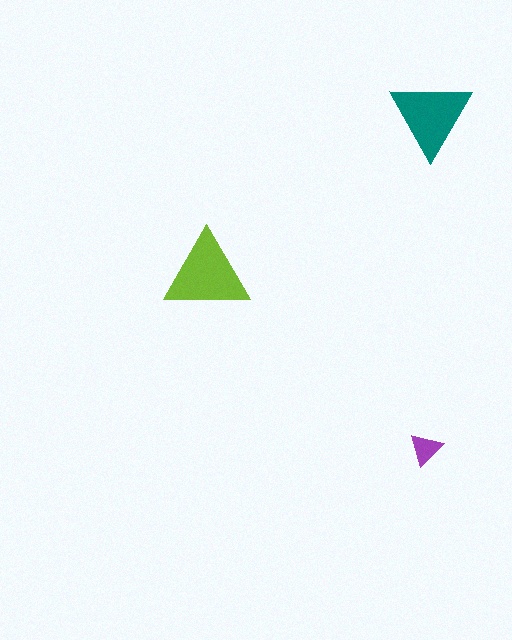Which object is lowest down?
The purple triangle is bottommost.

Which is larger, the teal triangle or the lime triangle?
The lime one.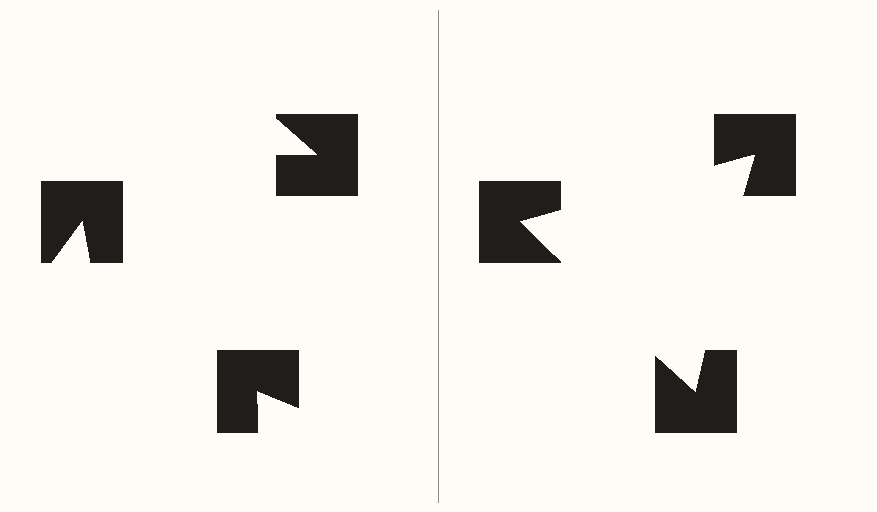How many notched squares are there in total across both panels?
6 — 3 on each side.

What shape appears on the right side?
An illusory triangle.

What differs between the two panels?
The notched squares are positioned identically on both sides; only the wedge orientations differ. On the right they align to a triangle; on the left they are misaligned.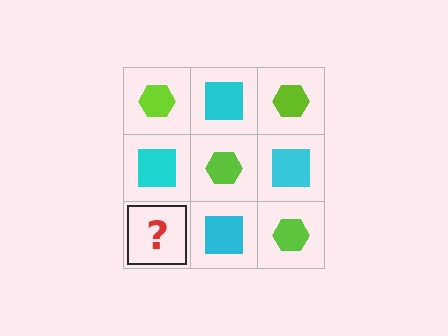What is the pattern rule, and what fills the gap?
The rule is that it alternates lime hexagon and cyan square in a checkerboard pattern. The gap should be filled with a lime hexagon.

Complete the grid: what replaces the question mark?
The question mark should be replaced with a lime hexagon.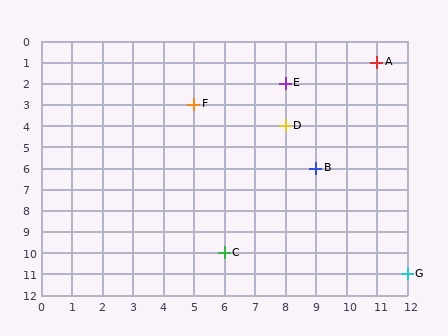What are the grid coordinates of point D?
Point D is at grid coordinates (8, 4).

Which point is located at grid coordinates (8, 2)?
Point E is at (8, 2).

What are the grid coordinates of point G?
Point G is at grid coordinates (12, 11).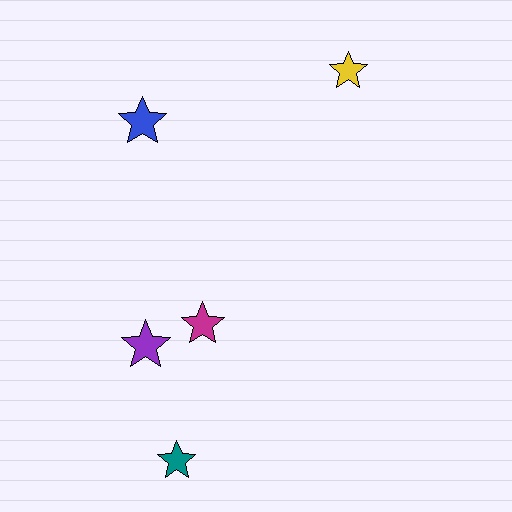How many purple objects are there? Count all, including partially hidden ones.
There is 1 purple object.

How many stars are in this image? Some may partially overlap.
There are 5 stars.